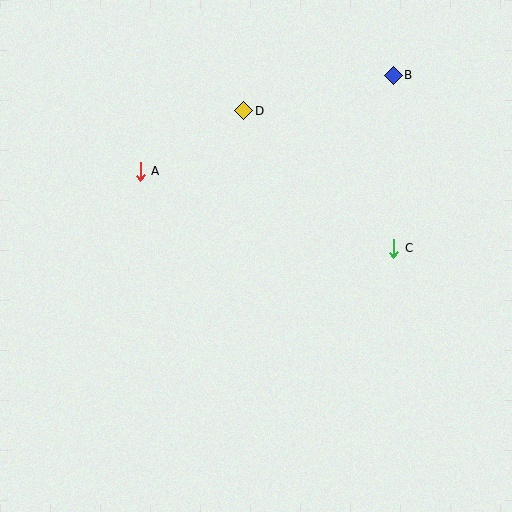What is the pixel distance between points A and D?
The distance between A and D is 120 pixels.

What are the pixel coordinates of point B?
Point B is at (393, 75).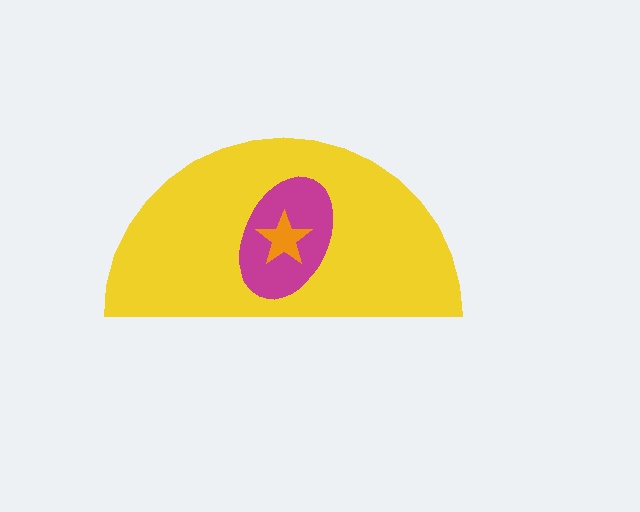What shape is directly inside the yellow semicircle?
The magenta ellipse.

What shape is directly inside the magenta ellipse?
The orange star.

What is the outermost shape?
The yellow semicircle.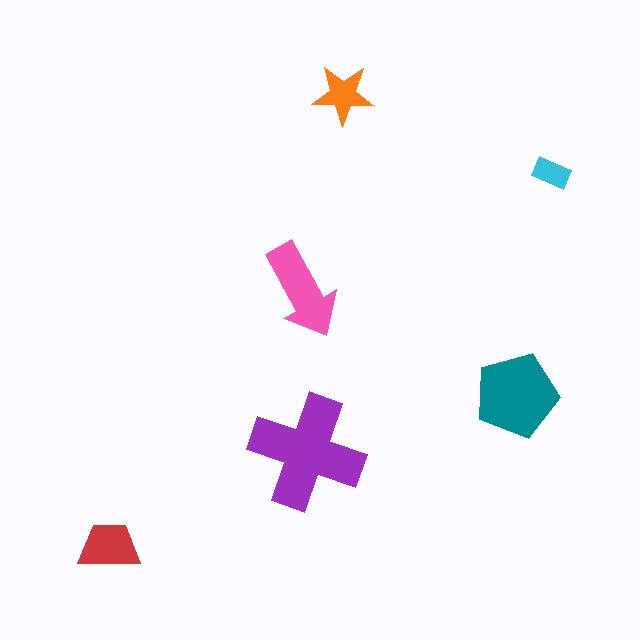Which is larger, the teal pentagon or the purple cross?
The purple cross.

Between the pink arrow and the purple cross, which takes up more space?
The purple cross.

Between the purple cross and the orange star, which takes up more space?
The purple cross.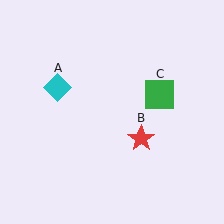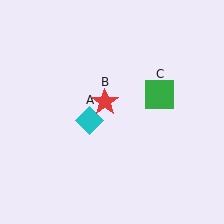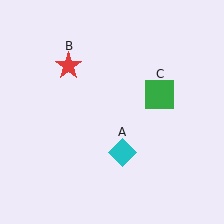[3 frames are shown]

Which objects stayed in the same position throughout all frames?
Green square (object C) remained stationary.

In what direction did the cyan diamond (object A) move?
The cyan diamond (object A) moved down and to the right.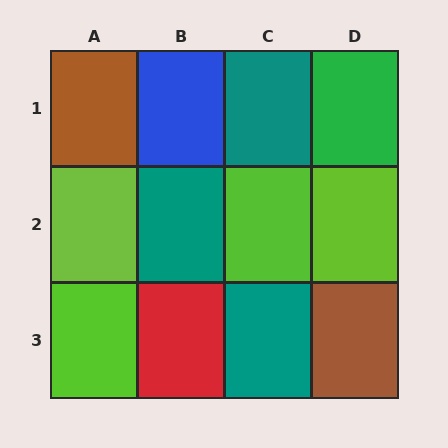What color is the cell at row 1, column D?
Green.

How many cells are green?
1 cell is green.